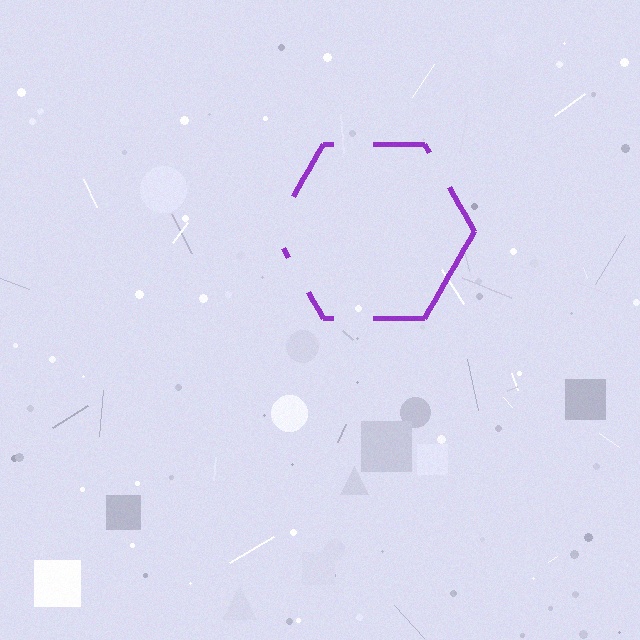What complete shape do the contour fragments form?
The contour fragments form a hexagon.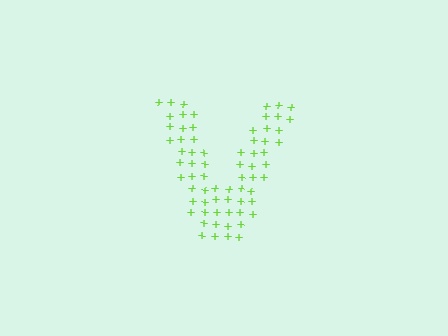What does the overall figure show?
The overall figure shows the letter V.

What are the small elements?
The small elements are plus signs.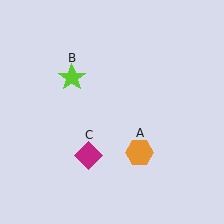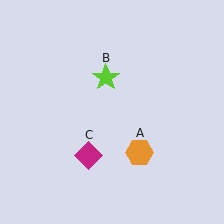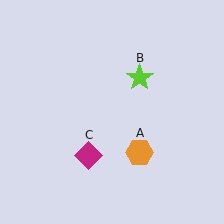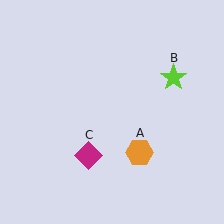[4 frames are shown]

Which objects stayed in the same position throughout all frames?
Orange hexagon (object A) and magenta diamond (object C) remained stationary.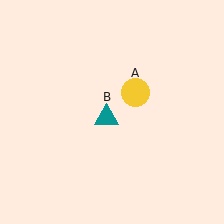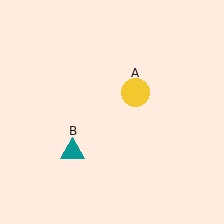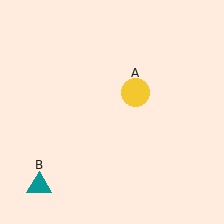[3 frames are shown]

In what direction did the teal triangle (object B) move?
The teal triangle (object B) moved down and to the left.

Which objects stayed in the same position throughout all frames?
Yellow circle (object A) remained stationary.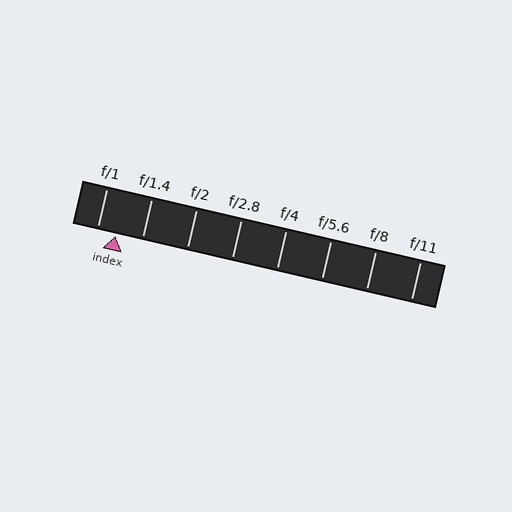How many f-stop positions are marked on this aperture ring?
There are 8 f-stop positions marked.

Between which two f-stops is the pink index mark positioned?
The index mark is between f/1 and f/1.4.